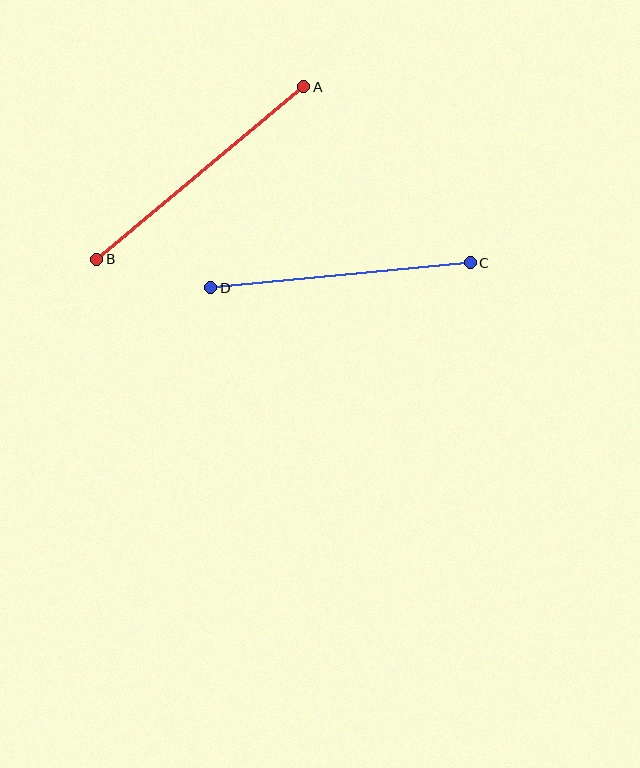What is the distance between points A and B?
The distance is approximately 270 pixels.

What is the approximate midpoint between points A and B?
The midpoint is at approximately (200, 173) pixels.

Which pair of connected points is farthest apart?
Points A and B are farthest apart.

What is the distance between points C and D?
The distance is approximately 261 pixels.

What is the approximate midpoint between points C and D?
The midpoint is at approximately (341, 275) pixels.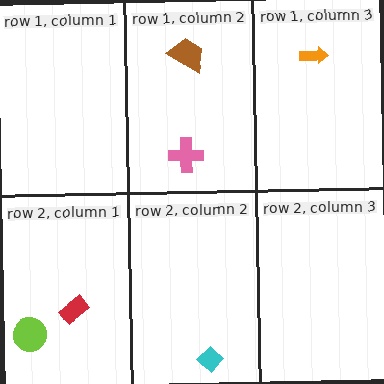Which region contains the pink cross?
The row 1, column 2 region.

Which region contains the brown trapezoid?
The row 1, column 2 region.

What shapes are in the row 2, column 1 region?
The lime circle, the red rectangle.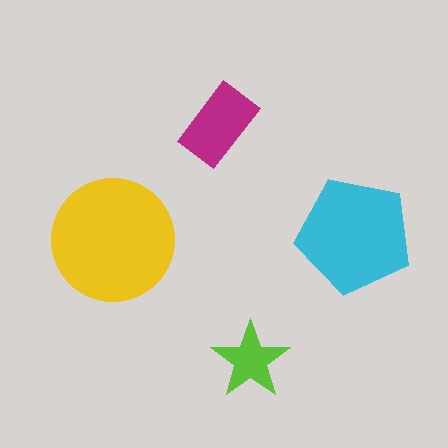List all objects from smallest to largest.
The lime star, the magenta rectangle, the cyan pentagon, the yellow circle.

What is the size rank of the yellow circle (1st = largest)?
1st.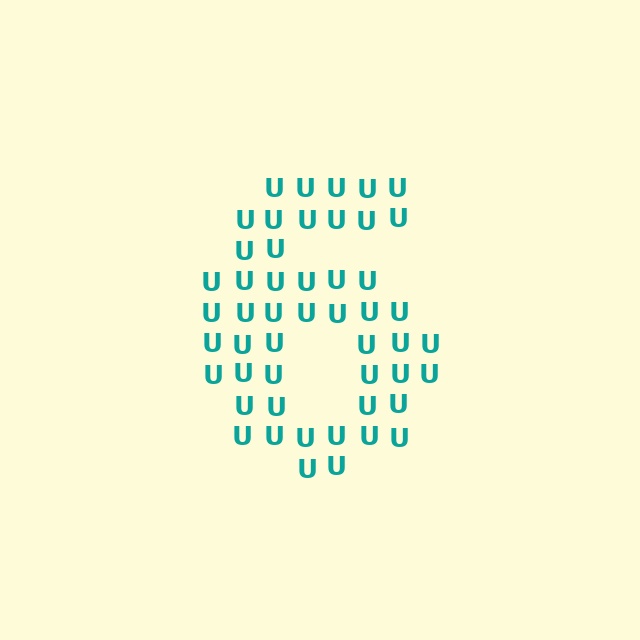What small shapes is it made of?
It is made of small letter U's.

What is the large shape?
The large shape is the digit 6.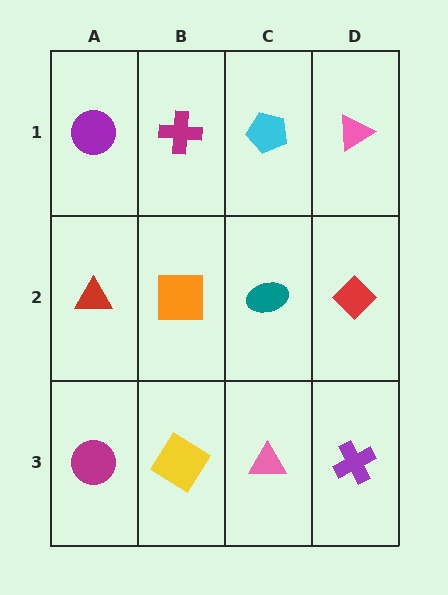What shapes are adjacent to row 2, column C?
A cyan pentagon (row 1, column C), a pink triangle (row 3, column C), an orange square (row 2, column B), a red diamond (row 2, column D).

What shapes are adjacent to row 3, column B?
An orange square (row 2, column B), a magenta circle (row 3, column A), a pink triangle (row 3, column C).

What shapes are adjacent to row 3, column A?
A red triangle (row 2, column A), a yellow diamond (row 3, column B).